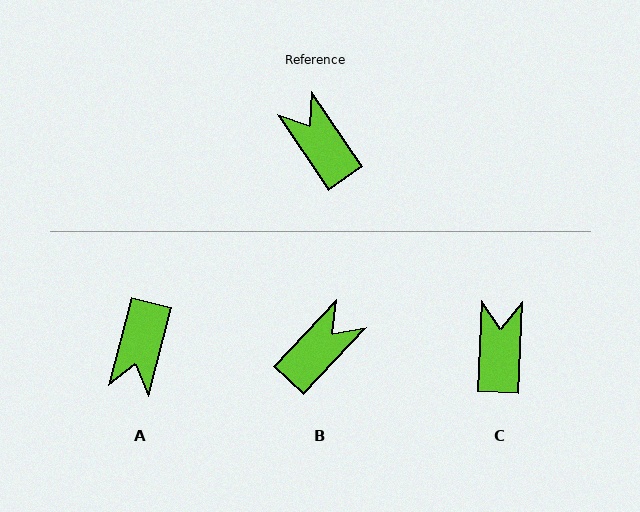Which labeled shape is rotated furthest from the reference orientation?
A, about 131 degrees away.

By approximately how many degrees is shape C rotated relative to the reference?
Approximately 37 degrees clockwise.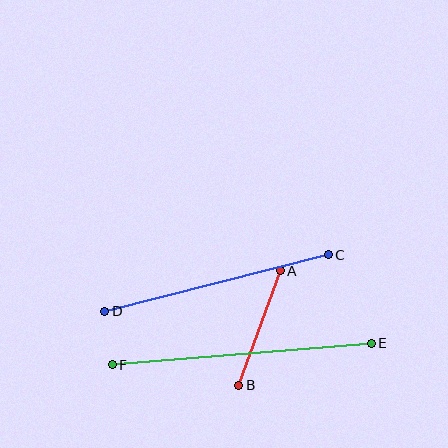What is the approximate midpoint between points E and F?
The midpoint is at approximately (242, 354) pixels.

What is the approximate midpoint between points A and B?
The midpoint is at approximately (260, 328) pixels.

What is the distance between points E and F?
The distance is approximately 260 pixels.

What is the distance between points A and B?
The distance is approximately 122 pixels.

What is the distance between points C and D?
The distance is approximately 230 pixels.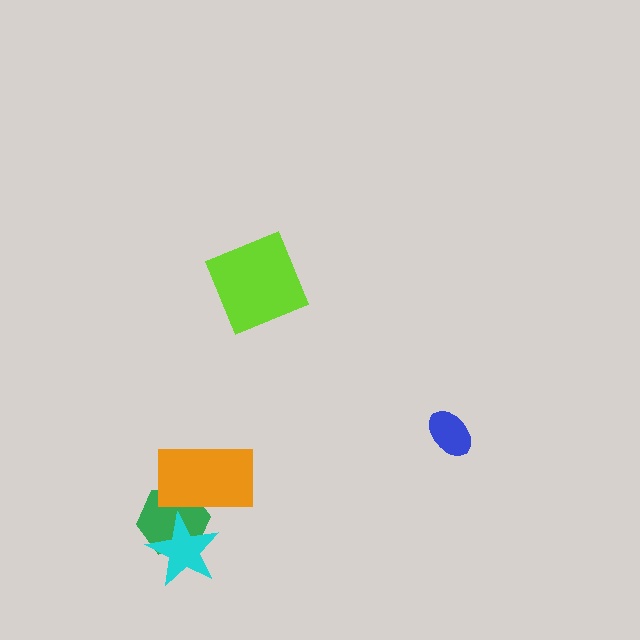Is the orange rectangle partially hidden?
No, no other shape covers it.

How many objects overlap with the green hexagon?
2 objects overlap with the green hexagon.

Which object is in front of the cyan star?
The orange rectangle is in front of the cyan star.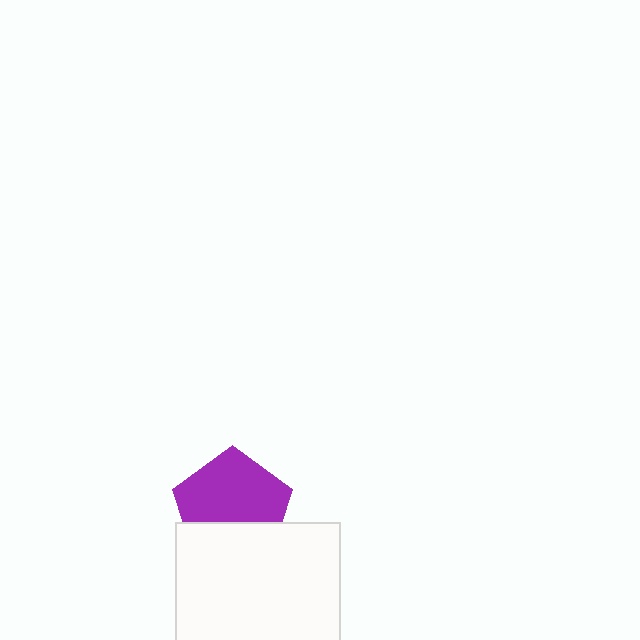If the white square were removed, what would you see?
You would see the complete purple pentagon.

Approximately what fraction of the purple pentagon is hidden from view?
Roughly 36% of the purple pentagon is hidden behind the white square.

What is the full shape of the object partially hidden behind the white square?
The partially hidden object is a purple pentagon.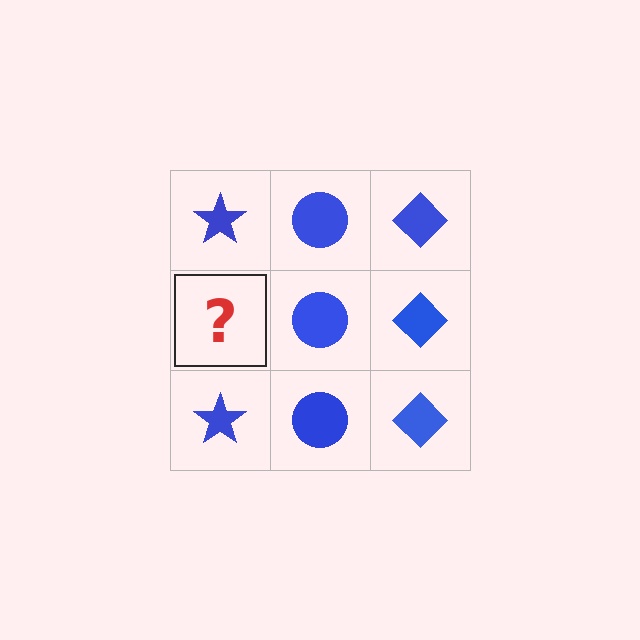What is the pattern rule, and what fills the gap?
The rule is that each column has a consistent shape. The gap should be filled with a blue star.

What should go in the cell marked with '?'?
The missing cell should contain a blue star.